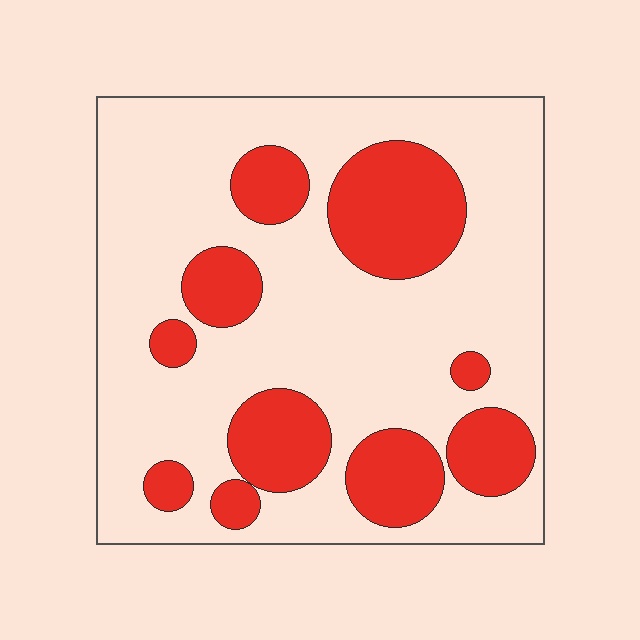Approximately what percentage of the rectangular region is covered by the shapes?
Approximately 30%.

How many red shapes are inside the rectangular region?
10.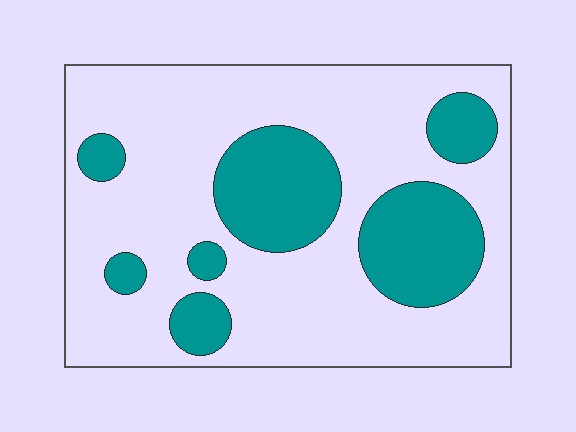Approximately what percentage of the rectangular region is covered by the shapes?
Approximately 25%.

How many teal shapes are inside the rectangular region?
7.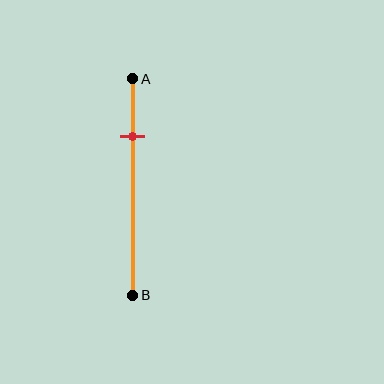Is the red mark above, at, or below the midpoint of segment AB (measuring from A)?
The red mark is above the midpoint of segment AB.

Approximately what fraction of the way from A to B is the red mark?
The red mark is approximately 25% of the way from A to B.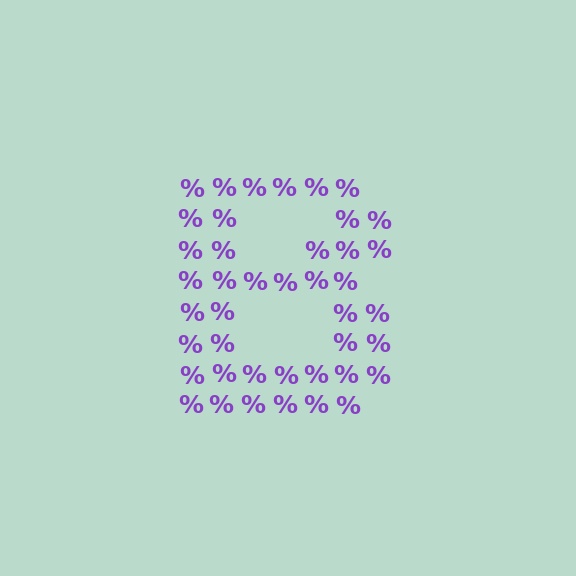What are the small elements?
The small elements are percent signs.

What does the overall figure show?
The overall figure shows the letter B.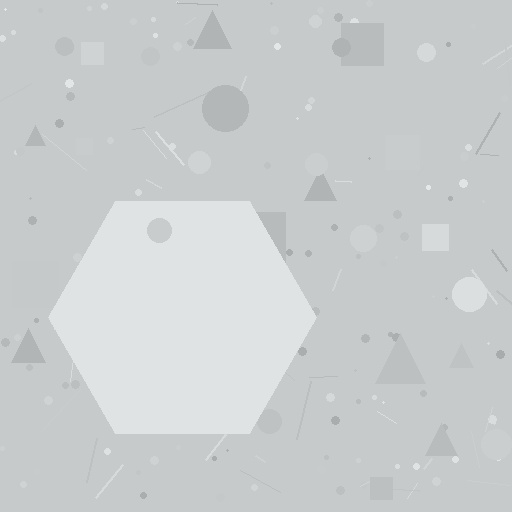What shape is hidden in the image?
A hexagon is hidden in the image.